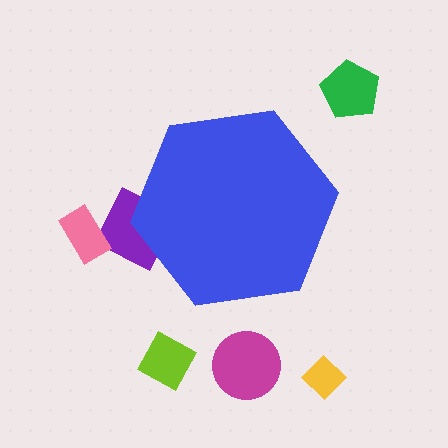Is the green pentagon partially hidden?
No, the green pentagon is fully visible.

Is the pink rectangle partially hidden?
No, the pink rectangle is fully visible.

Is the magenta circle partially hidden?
No, the magenta circle is fully visible.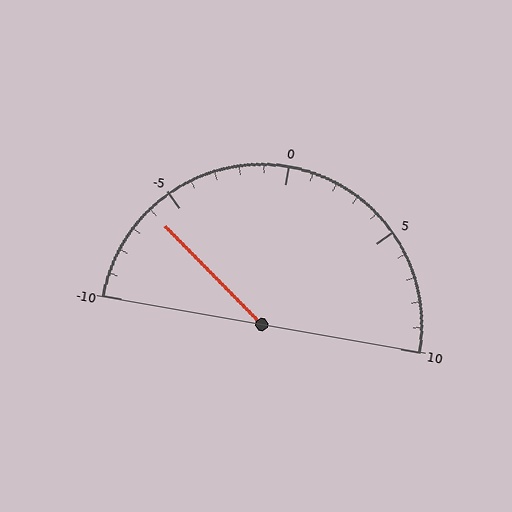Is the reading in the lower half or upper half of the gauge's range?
The reading is in the lower half of the range (-10 to 10).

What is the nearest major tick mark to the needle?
The nearest major tick mark is -5.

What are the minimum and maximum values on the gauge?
The gauge ranges from -10 to 10.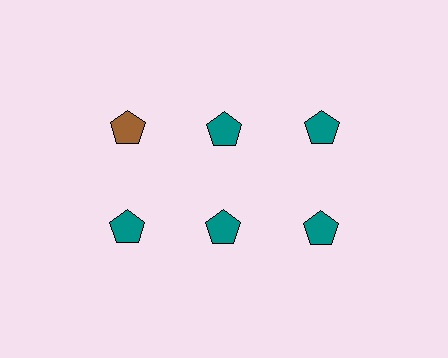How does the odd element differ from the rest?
It has a different color: brown instead of teal.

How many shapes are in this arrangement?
There are 6 shapes arranged in a grid pattern.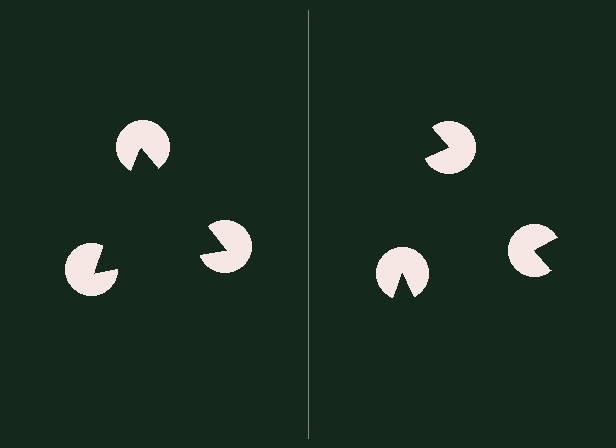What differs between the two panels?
The pac-man discs are positioned identically on both sides; only the wedge orientations differ. On the left they align to a triangle; on the right they are misaligned.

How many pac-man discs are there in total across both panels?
6 — 3 on each side.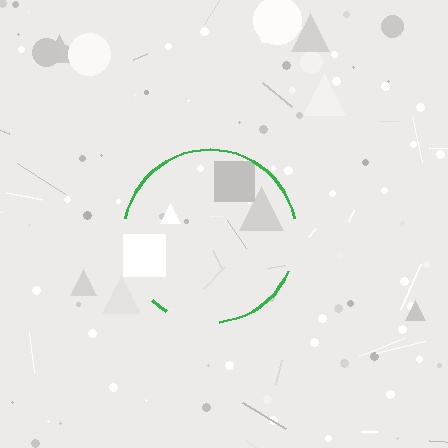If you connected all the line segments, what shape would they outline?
They would outline a circle.